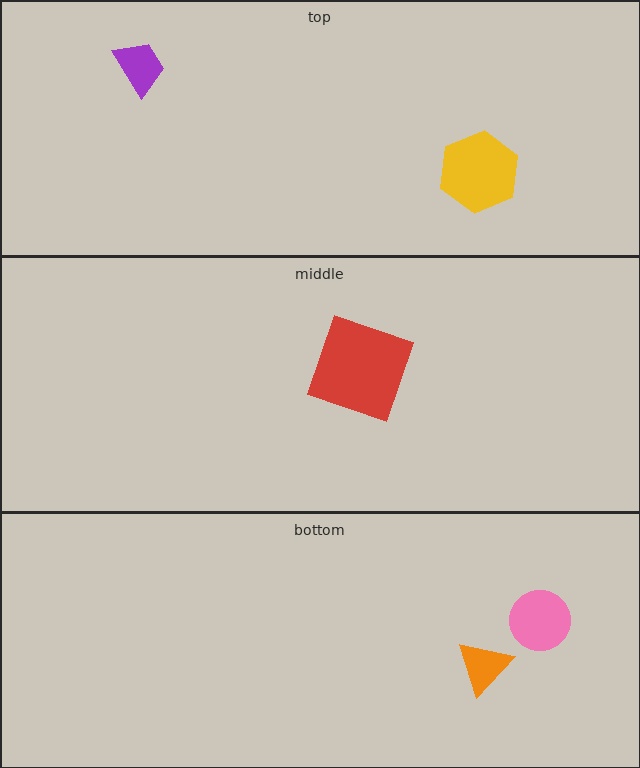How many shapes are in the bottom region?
2.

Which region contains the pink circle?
The bottom region.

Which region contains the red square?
The middle region.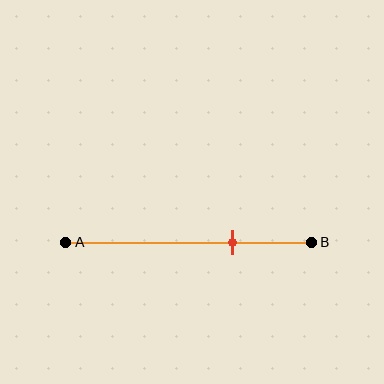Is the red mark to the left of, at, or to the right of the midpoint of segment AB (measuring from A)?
The red mark is to the right of the midpoint of segment AB.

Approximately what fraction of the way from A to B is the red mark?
The red mark is approximately 70% of the way from A to B.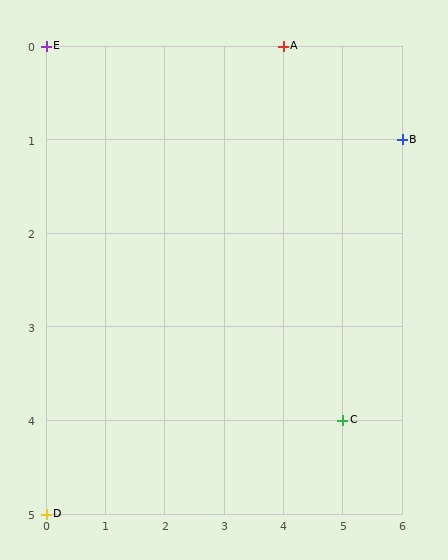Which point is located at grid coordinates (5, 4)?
Point C is at (5, 4).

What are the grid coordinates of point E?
Point E is at grid coordinates (0, 0).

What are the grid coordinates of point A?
Point A is at grid coordinates (4, 0).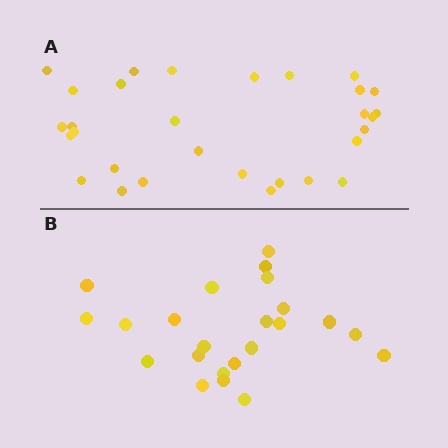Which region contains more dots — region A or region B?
Region A (the top region) has more dots.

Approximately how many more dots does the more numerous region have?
Region A has roughly 8 or so more dots than region B.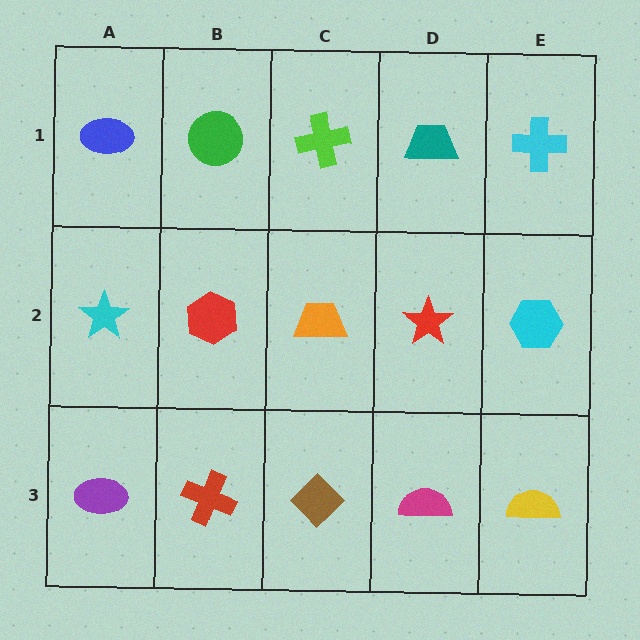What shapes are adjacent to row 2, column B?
A green circle (row 1, column B), a red cross (row 3, column B), a cyan star (row 2, column A), an orange trapezoid (row 2, column C).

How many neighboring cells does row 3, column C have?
3.